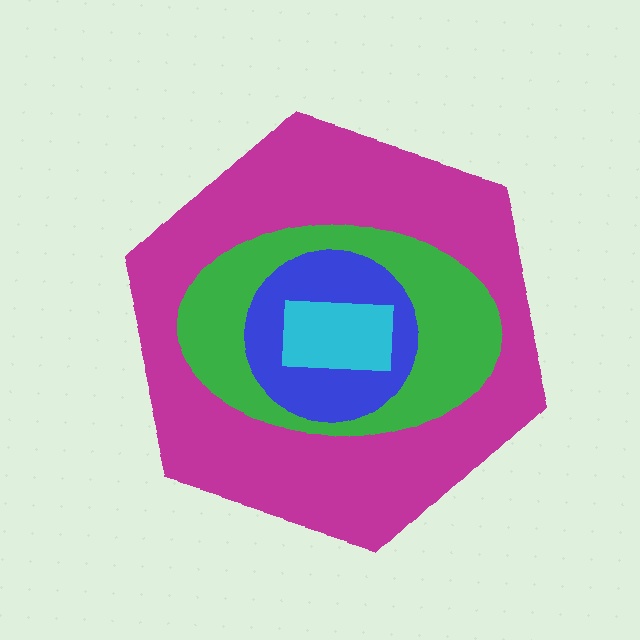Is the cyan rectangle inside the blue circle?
Yes.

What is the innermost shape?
The cyan rectangle.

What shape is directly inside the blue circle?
The cyan rectangle.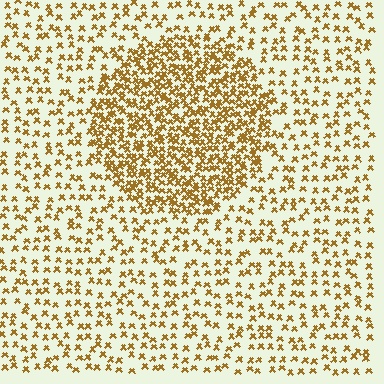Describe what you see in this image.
The image contains small brown elements arranged at two different densities. A circle-shaped region is visible where the elements are more densely packed than the surrounding area.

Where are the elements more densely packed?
The elements are more densely packed inside the circle boundary.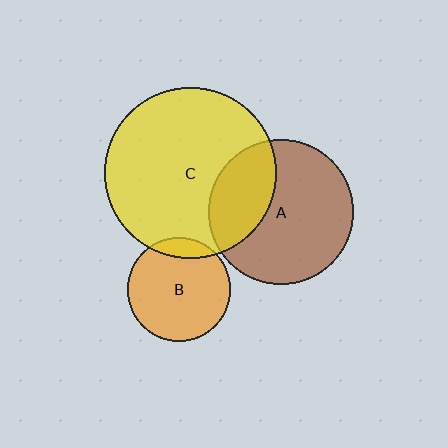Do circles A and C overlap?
Yes.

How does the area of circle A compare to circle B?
Approximately 2.0 times.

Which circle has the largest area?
Circle C (yellow).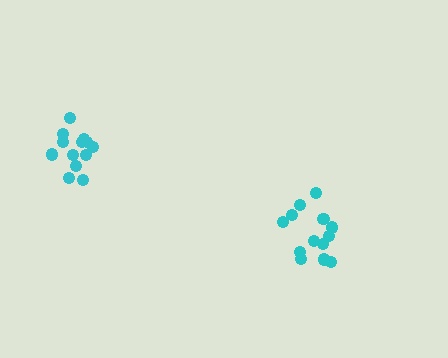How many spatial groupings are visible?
There are 2 spatial groupings.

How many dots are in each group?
Group 1: 13 dots, Group 2: 13 dots (26 total).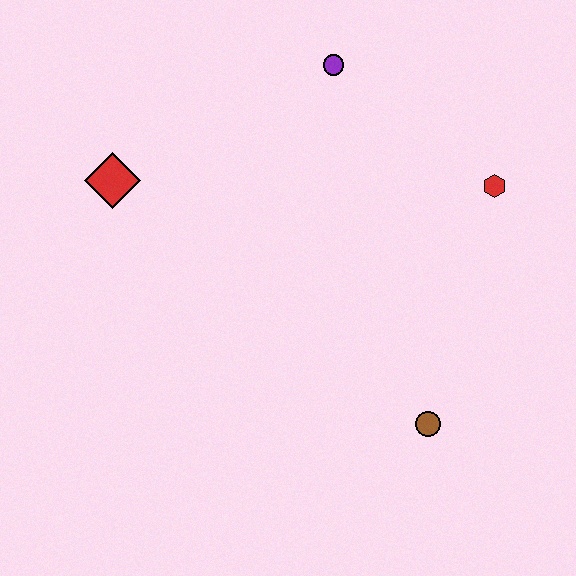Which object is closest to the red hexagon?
The purple circle is closest to the red hexagon.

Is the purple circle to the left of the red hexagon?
Yes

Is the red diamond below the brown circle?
No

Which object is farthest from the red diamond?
The brown circle is farthest from the red diamond.